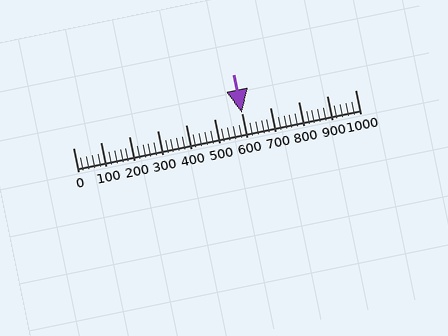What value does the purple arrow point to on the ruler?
The purple arrow points to approximately 600.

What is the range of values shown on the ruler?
The ruler shows values from 0 to 1000.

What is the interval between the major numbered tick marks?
The major tick marks are spaced 100 units apart.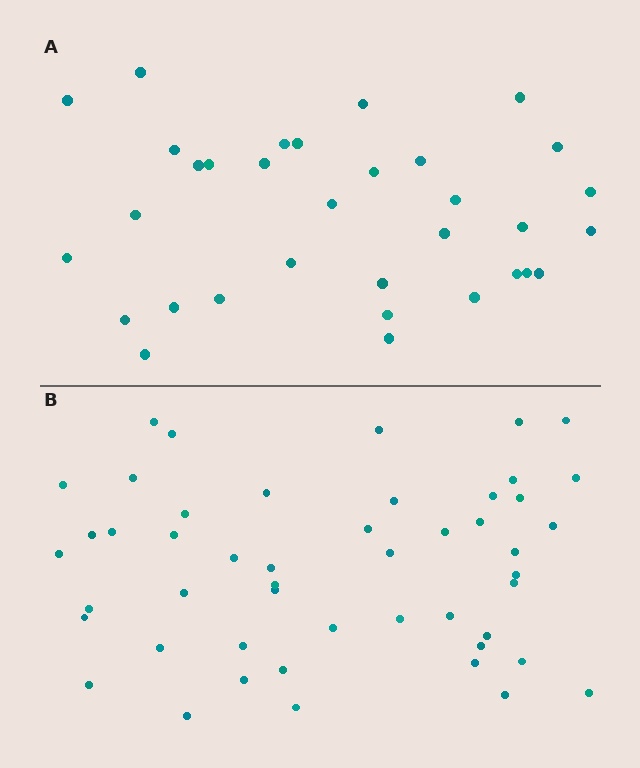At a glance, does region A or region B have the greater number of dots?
Region B (the bottom region) has more dots.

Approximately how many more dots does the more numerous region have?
Region B has approximately 15 more dots than region A.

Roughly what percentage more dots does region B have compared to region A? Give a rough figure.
About 50% more.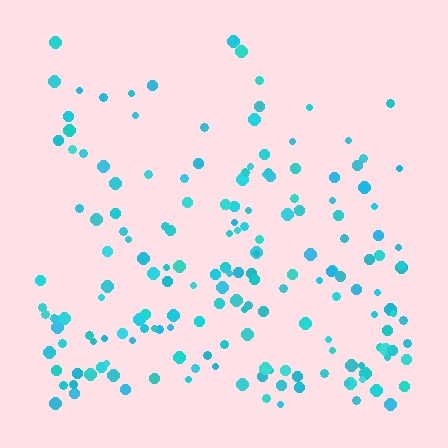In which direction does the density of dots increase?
From top to bottom, with the bottom side densest.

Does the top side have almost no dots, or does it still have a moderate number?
Still a moderate number, just noticeably fewer than the bottom.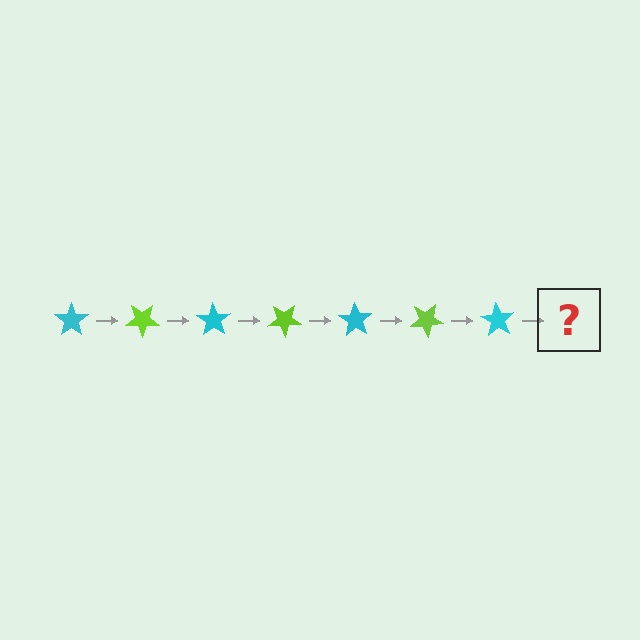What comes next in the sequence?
The next element should be a lime star, rotated 245 degrees from the start.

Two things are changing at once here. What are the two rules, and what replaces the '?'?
The two rules are that it rotates 35 degrees each step and the color cycles through cyan and lime. The '?' should be a lime star, rotated 245 degrees from the start.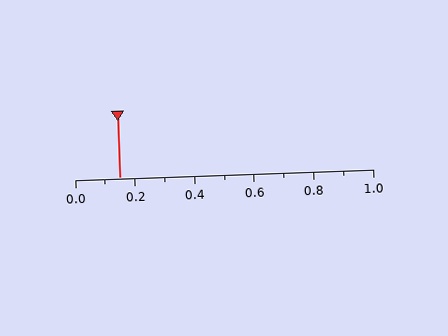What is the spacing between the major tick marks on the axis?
The major ticks are spaced 0.2 apart.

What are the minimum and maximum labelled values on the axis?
The axis runs from 0.0 to 1.0.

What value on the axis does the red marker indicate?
The marker indicates approximately 0.15.